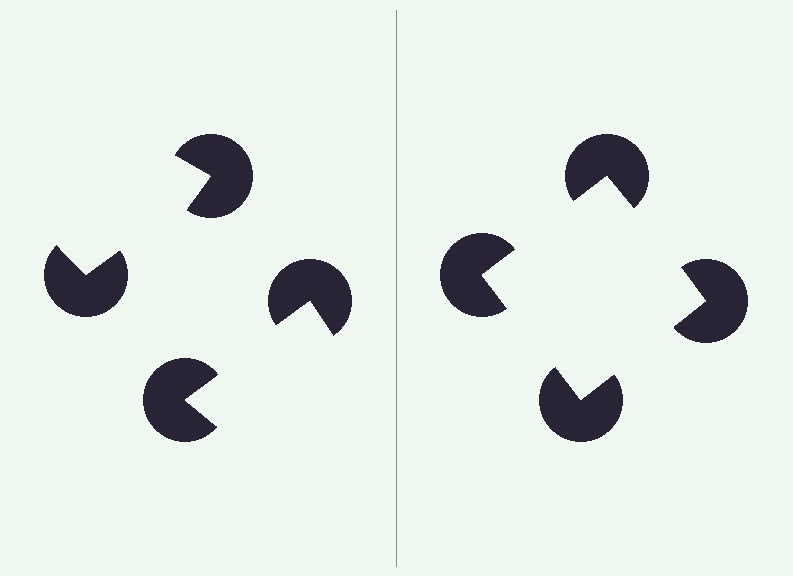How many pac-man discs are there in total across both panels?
8 — 4 on each side.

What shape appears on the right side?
An illusory square.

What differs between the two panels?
The pac-man discs are positioned identically on both sides; only the wedge orientations differ. On the right they align to a square; on the left they are misaligned.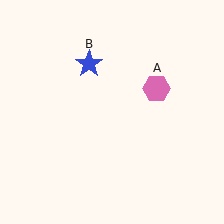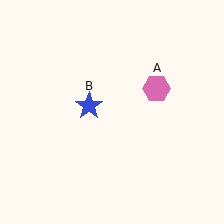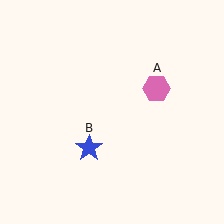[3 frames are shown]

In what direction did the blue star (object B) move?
The blue star (object B) moved down.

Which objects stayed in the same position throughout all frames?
Pink hexagon (object A) remained stationary.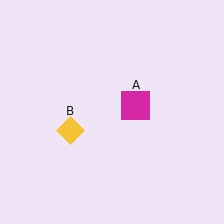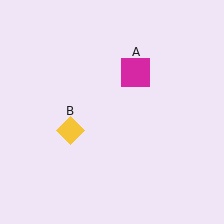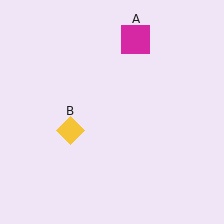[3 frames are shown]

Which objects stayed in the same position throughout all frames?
Yellow diamond (object B) remained stationary.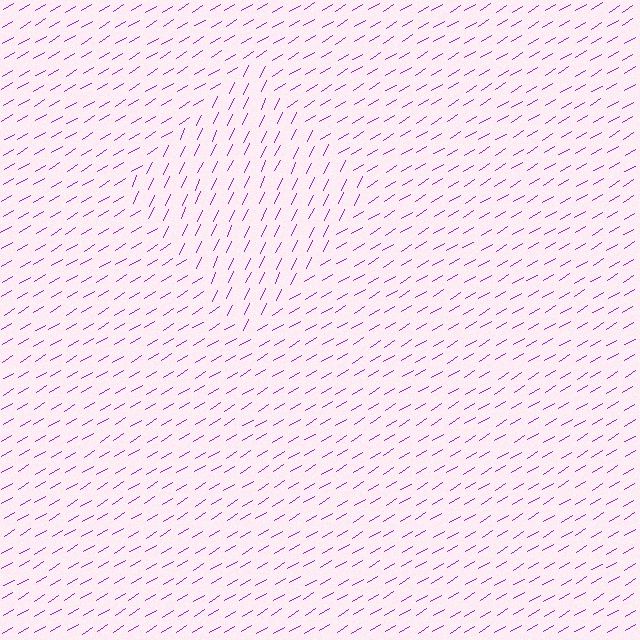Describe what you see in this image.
The image is filled with small purple line segments. A diamond region in the image has lines oriented differently from the surrounding lines, creating a visible texture boundary.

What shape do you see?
I see a diamond.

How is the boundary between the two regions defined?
The boundary is defined purely by a change in line orientation (approximately 34 degrees difference). All lines are the same color and thickness.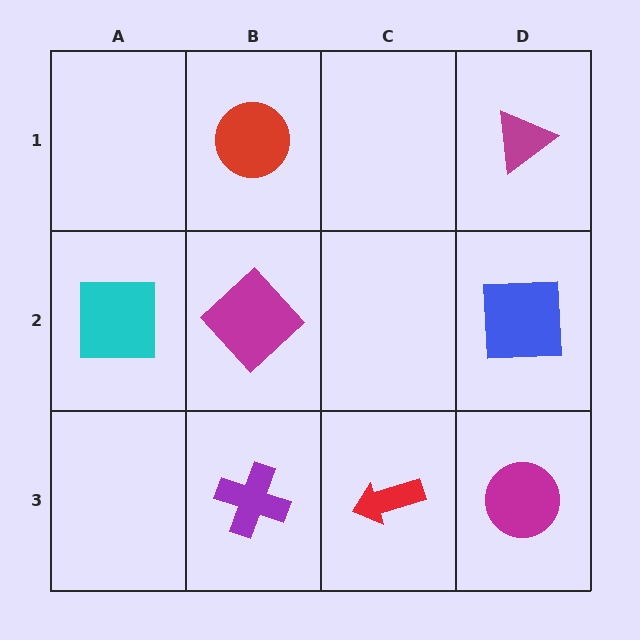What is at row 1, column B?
A red circle.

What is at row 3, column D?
A magenta circle.